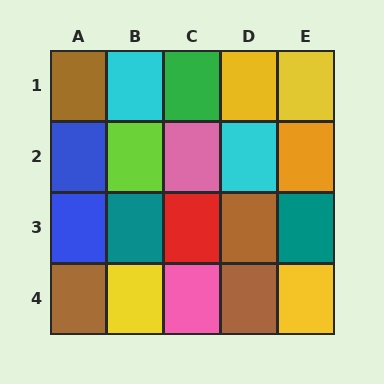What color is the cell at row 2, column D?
Cyan.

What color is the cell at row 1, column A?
Brown.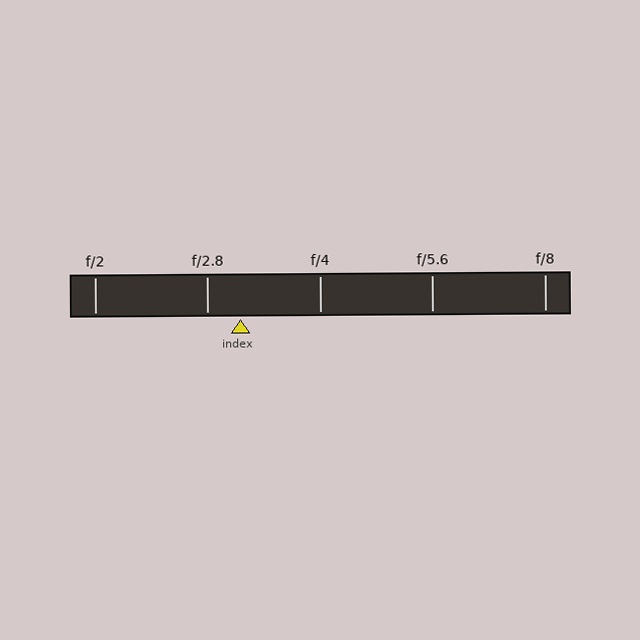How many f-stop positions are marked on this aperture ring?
There are 5 f-stop positions marked.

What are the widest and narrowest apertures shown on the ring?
The widest aperture shown is f/2 and the narrowest is f/8.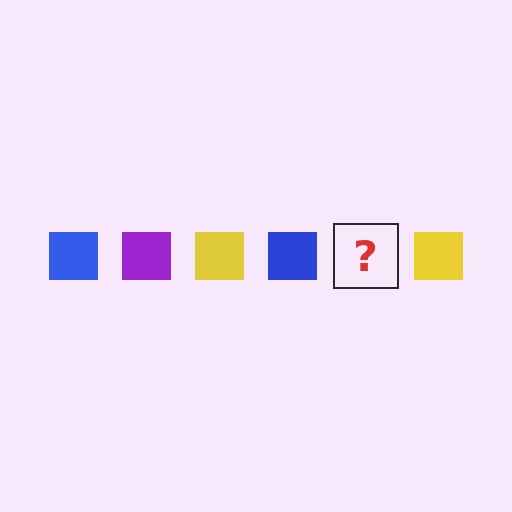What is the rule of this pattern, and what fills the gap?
The rule is that the pattern cycles through blue, purple, yellow squares. The gap should be filled with a purple square.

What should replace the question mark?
The question mark should be replaced with a purple square.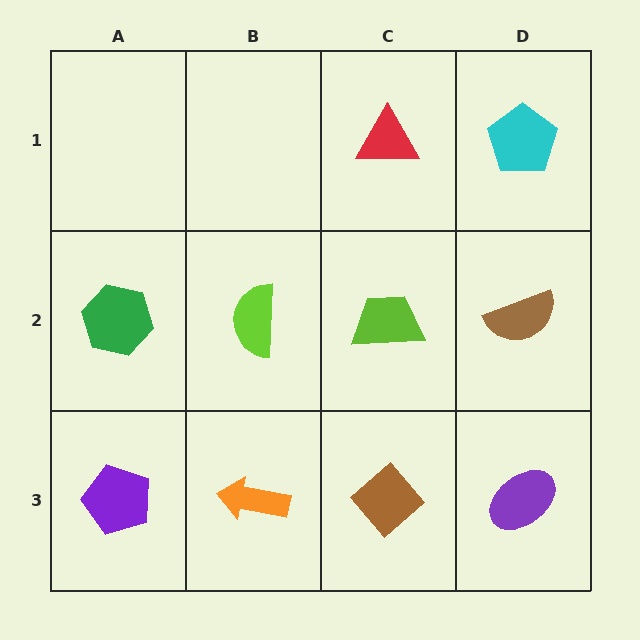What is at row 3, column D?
A purple ellipse.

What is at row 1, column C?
A red triangle.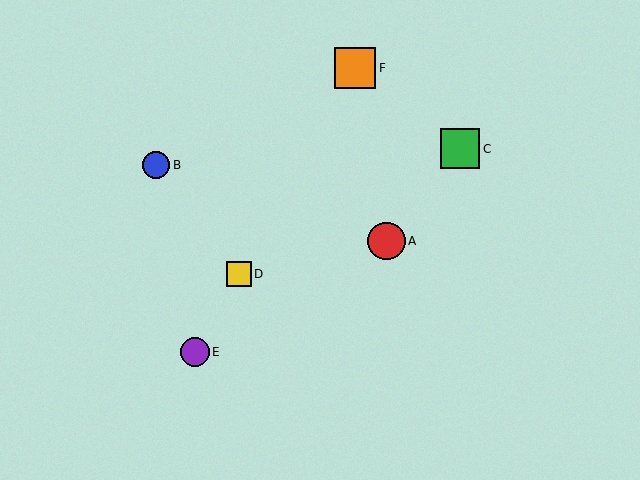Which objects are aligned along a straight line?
Objects D, E, F are aligned along a straight line.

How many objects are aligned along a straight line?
3 objects (D, E, F) are aligned along a straight line.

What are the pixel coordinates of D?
Object D is at (239, 274).